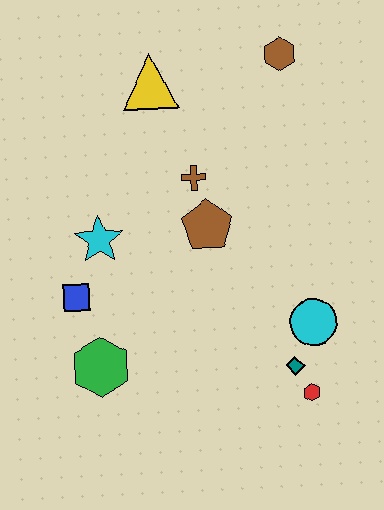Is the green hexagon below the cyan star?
Yes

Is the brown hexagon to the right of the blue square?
Yes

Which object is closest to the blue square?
The cyan star is closest to the blue square.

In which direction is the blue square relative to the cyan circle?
The blue square is to the left of the cyan circle.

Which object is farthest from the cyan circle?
The yellow triangle is farthest from the cyan circle.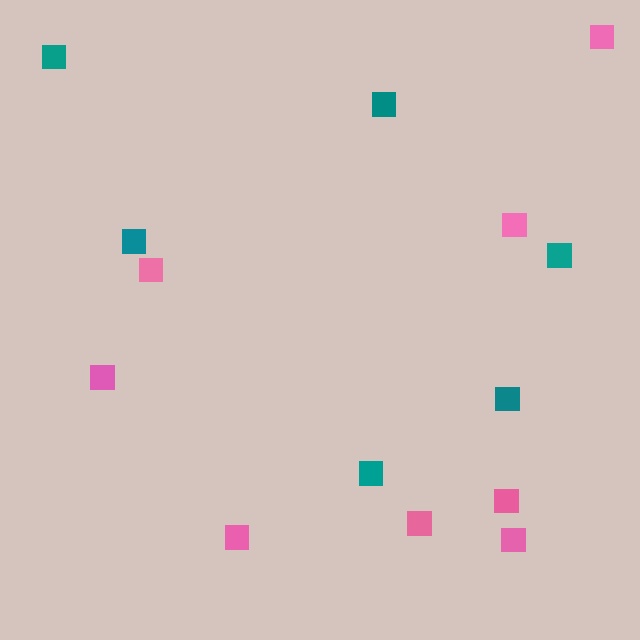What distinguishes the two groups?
There are 2 groups: one group of pink squares (8) and one group of teal squares (6).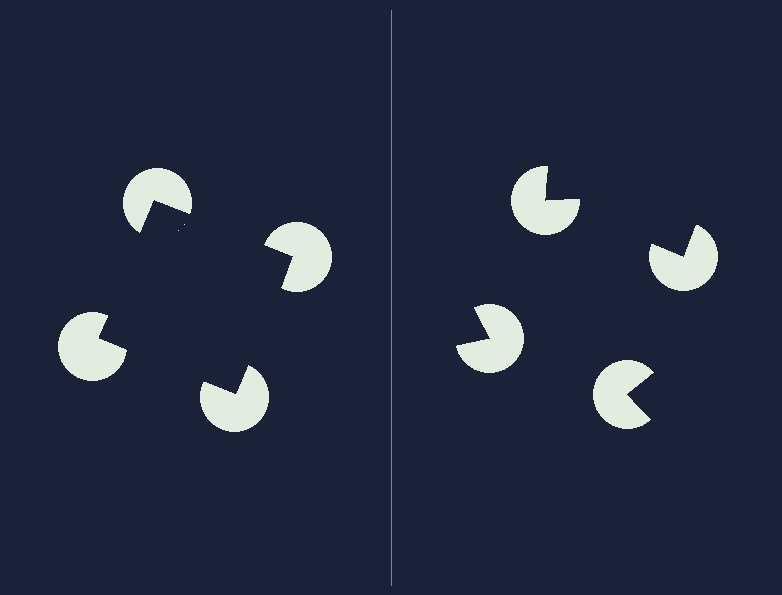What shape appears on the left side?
An illusory square.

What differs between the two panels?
The pac-man discs are positioned identically on both sides; only the wedge orientations differ. On the left they align to a square; on the right they are misaligned.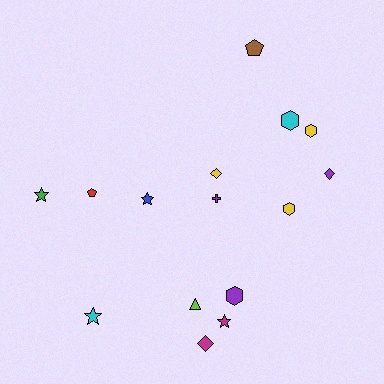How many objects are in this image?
There are 15 objects.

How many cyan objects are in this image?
There are 2 cyan objects.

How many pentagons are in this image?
There are 2 pentagons.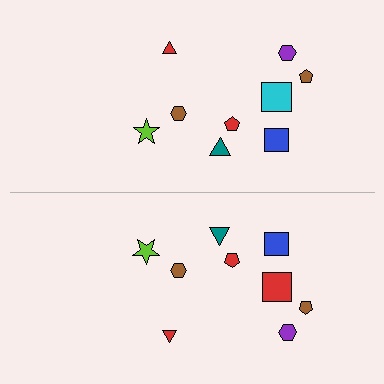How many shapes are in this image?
There are 18 shapes in this image.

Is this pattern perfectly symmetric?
No, the pattern is not perfectly symmetric. The red square on the bottom side breaks the symmetry — its mirror counterpart is cyan.